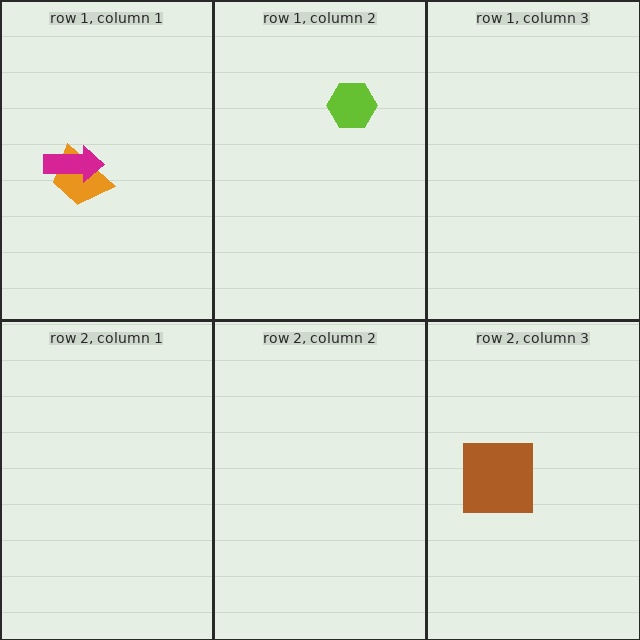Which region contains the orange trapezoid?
The row 1, column 1 region.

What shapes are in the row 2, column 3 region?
The brown square.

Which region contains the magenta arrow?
The row 1, column 1 region.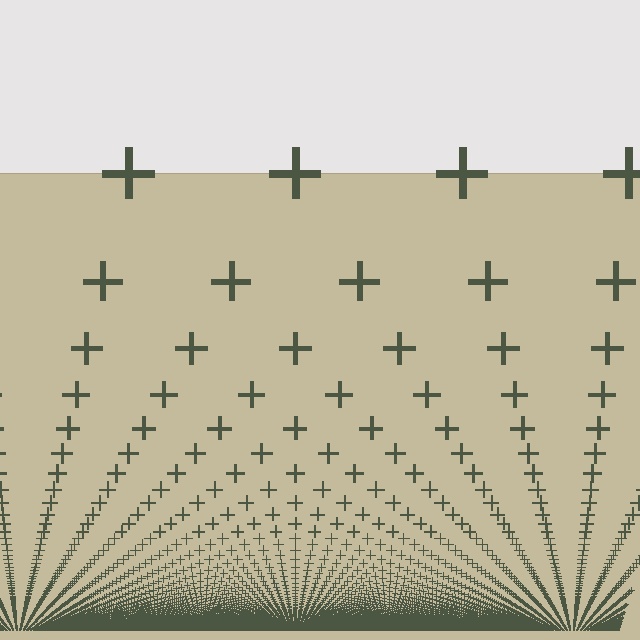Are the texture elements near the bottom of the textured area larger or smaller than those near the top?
Smaller. The gradient is inverted — elements near the bottom are smaller and denser.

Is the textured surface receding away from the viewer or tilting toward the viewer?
The surface appears to tilt toward the viewer. Texture elements get larger and sparser toward the top.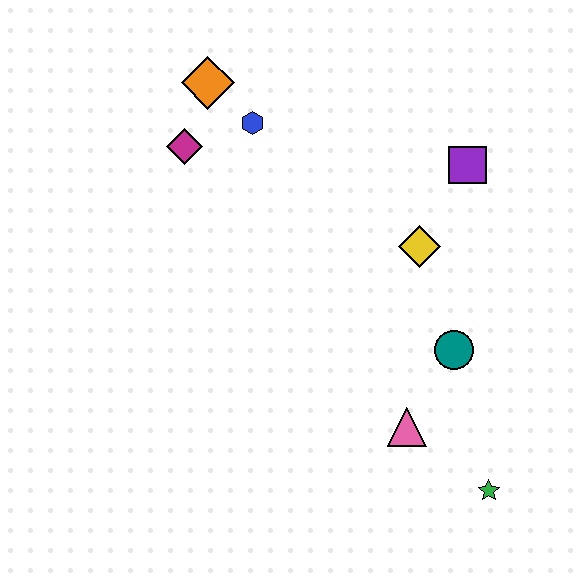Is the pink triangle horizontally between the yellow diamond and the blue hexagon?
Yes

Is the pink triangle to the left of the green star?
Yes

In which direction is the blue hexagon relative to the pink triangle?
The blue hexagon is above the pink triangle.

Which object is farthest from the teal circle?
The orange diamond is farthest from the teal circle.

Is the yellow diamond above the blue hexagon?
No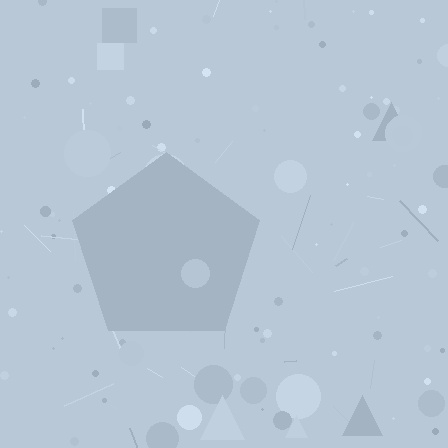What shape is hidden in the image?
A pentagon is hidden in the image.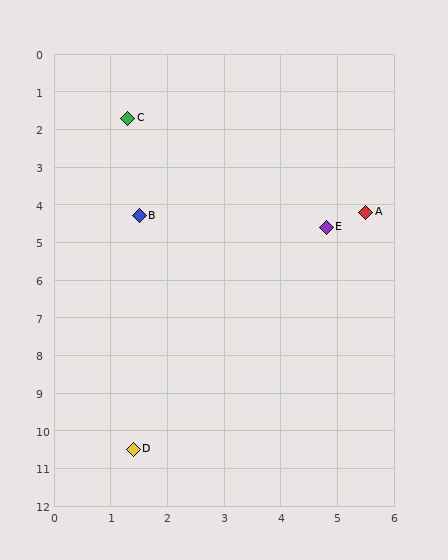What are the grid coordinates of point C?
Point C is at approximately (1.3, 1.7).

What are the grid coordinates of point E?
Point E is at approximately (4.8, 4.6).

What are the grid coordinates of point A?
Point A is at approximately (5.5, 4.2).